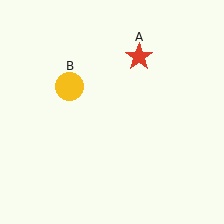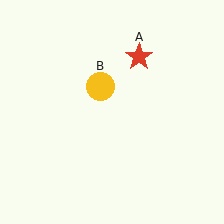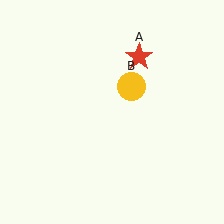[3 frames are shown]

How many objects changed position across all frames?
1 object changed position: yellow circle (object B).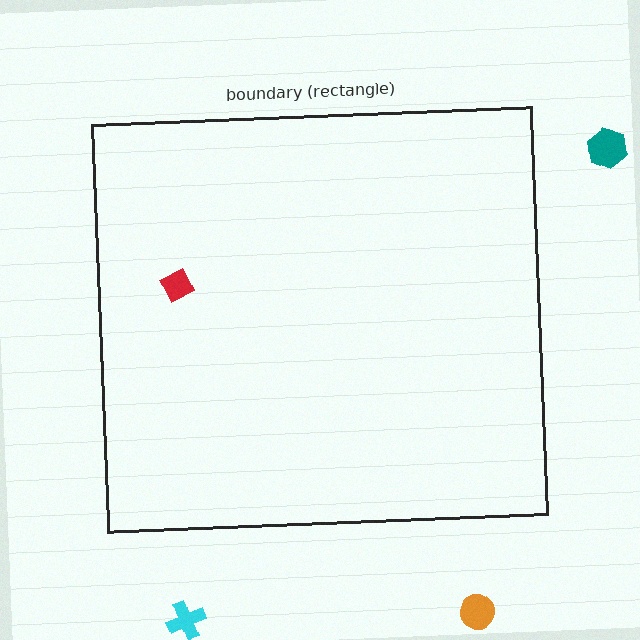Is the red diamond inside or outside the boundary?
Inside.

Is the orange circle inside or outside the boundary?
Outside.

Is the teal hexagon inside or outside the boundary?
Outside.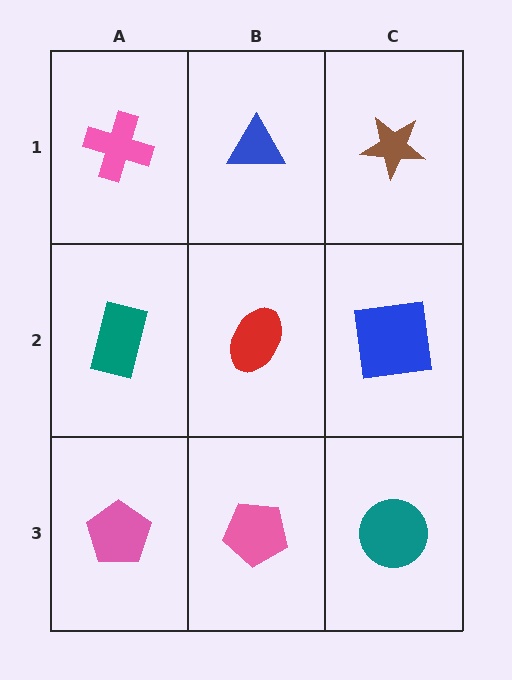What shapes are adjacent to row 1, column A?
A teal rectangle (row 2, column A), a blue triangle (row 1, column B).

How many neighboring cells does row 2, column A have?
3.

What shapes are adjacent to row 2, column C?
A brown star (row 1, column C), a teal circle (row 3, column C), a red ellipse (row 2, column B).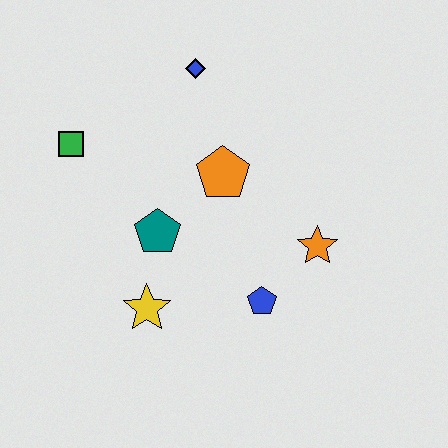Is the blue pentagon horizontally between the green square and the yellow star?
No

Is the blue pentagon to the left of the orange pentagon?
No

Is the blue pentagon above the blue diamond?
No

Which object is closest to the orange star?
The blue pentagon is closest to the orange star.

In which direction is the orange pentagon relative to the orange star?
The orange pentagon is to the left of the orange star.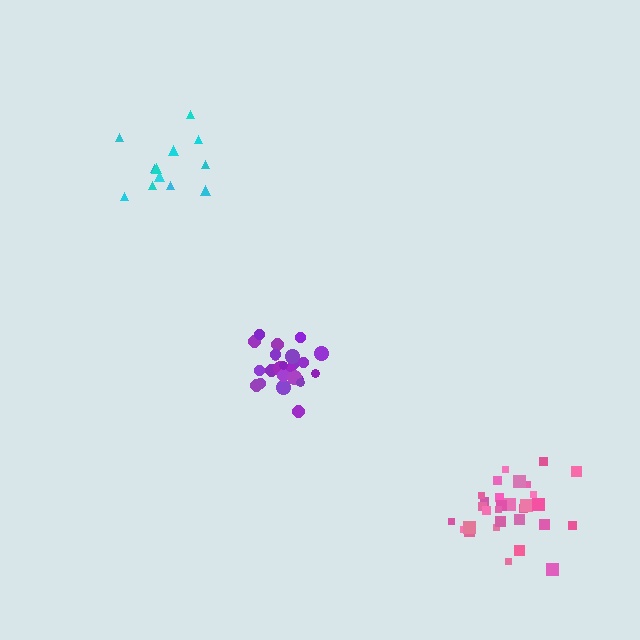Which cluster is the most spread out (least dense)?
Cyan.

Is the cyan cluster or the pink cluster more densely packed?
Pink.